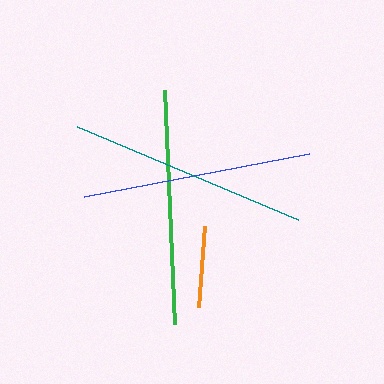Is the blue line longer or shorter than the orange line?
The blue line is longer than the orange line.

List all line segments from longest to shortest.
From longest to shortest: teal, green, blue, orange.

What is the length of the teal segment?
The teal segment is approximately 240 pixels long.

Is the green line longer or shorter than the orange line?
The green line is longer than the orange line.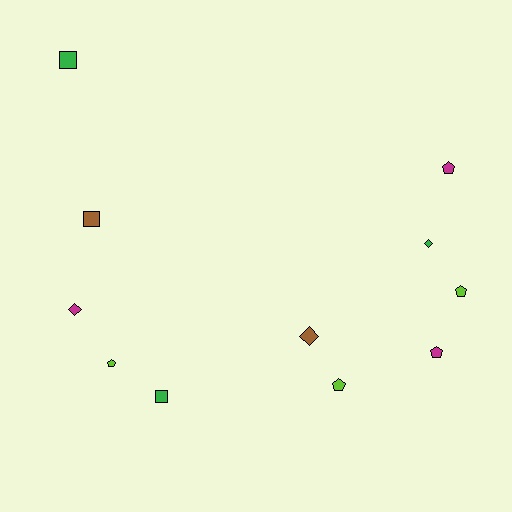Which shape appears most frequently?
Pentagon, with 5 objects.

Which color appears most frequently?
Green, with 3 objects.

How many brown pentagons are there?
There are no brown pentagons.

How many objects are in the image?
There are 11 objects.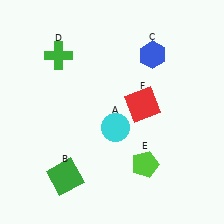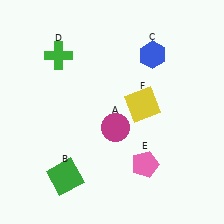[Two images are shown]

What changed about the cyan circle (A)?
In Image 1, A is cyan. In Image 2, it changed to magenta.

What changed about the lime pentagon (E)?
In Image 1, E is lime. In Image 2, it changed to pink.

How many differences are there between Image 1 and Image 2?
There are 3 differences between the two images.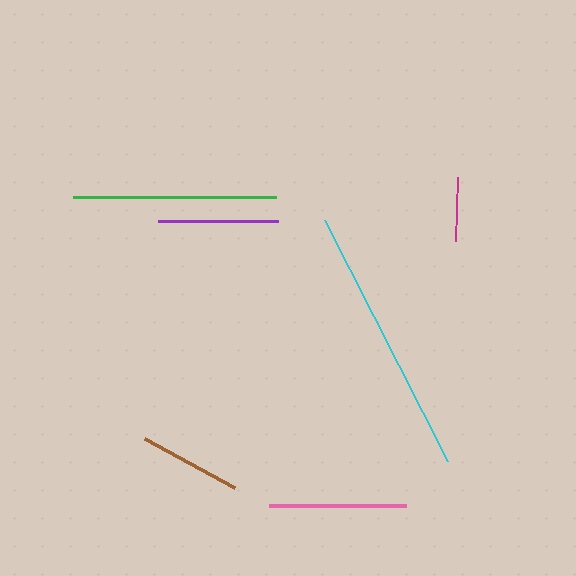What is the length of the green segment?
The green segment is approximately 203 pixels long.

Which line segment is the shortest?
The magenta line is the shortest at approximately 64 pixels.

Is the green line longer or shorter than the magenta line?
The green line is longer than the magenta line.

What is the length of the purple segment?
The purple segment is approximately 120 pixels long.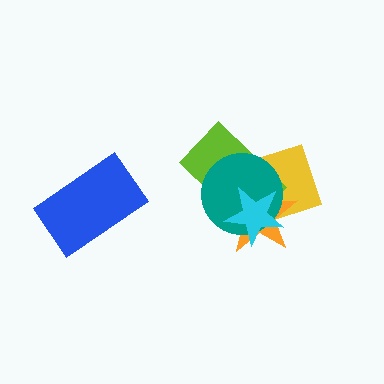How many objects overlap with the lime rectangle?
4 objects overlap with the lime rectangle.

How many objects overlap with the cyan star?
4 objects overlap with the cyan star.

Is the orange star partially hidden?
Yes, it is partially covered by another shape.